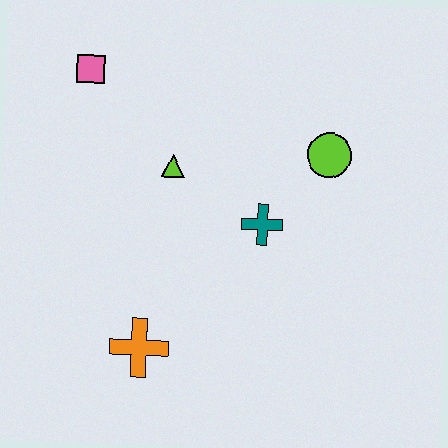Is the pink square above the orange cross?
Yes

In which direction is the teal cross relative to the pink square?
The teal cross is to the right of the pink square.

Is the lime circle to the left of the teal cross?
No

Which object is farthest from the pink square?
The orange cross is farthest from the pink square.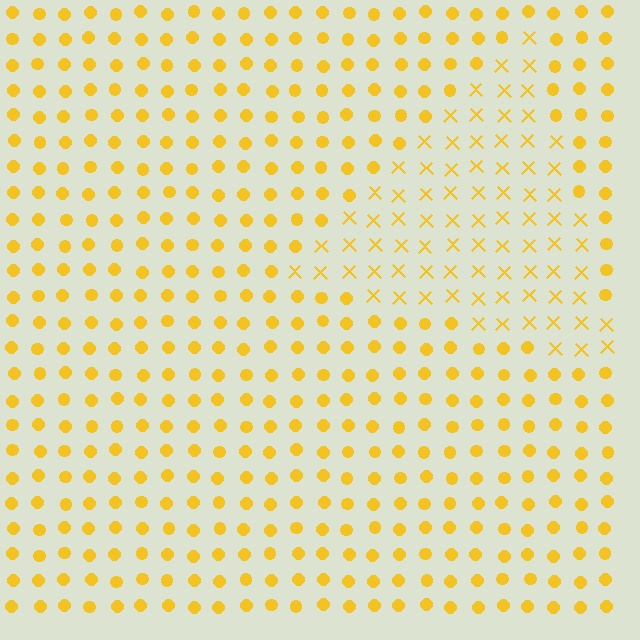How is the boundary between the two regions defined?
The boundary is defined by a change in element shape: X marks inside vs. circles outside. All elements share the same color and spacing.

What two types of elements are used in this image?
The image uses X marks inside the triangle region and circles outside it.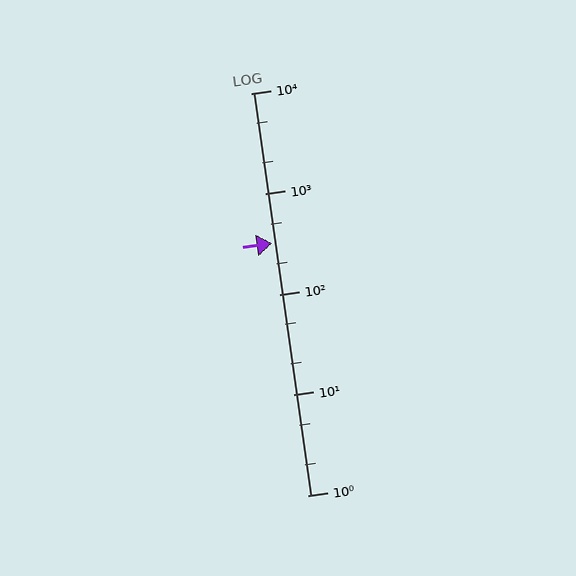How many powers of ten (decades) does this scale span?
The scale spans 4 decades, from 1 to 10000.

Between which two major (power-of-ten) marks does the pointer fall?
The pointer is between 100 and 1000.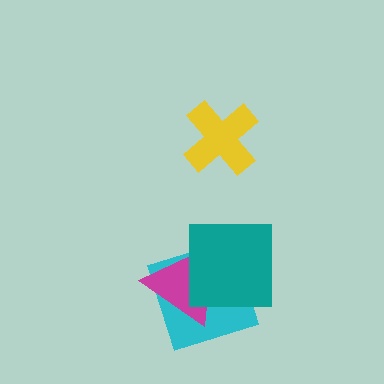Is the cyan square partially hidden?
Yes, it is partially covered by another shape.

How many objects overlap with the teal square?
2 objects overlap with the teal square.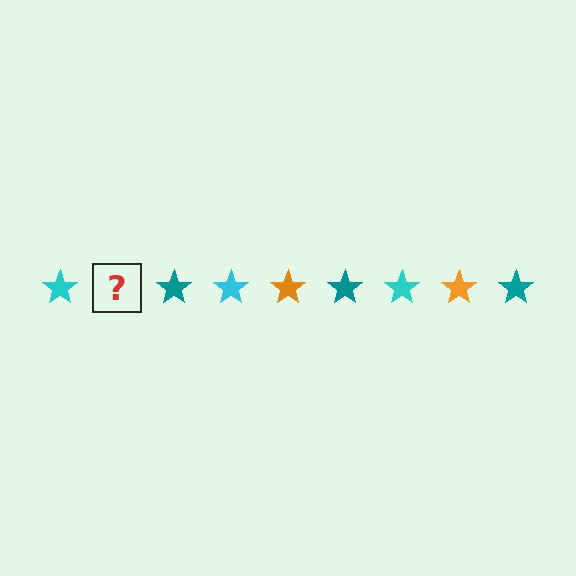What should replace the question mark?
The question mark should be replaced with an orange star.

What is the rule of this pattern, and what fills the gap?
The rule is that the pattern cycles through cyan, orange, teal stars. The gap should be filled with an orange star.